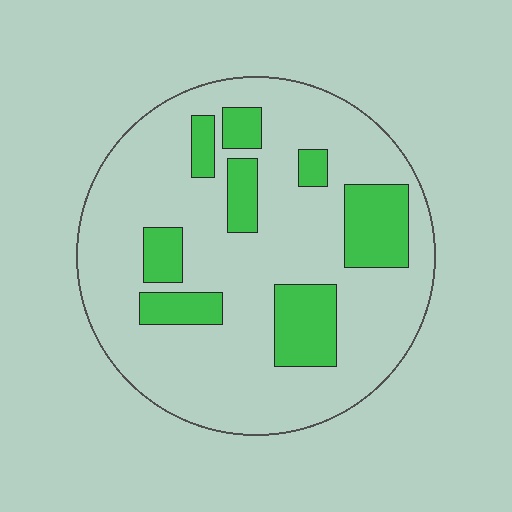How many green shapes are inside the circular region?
8.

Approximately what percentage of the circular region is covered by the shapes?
Approximately 20%.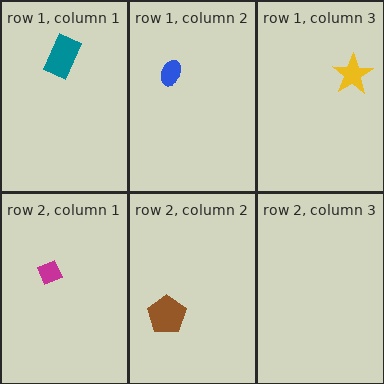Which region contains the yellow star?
The row 1, column 3 region.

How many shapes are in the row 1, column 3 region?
1.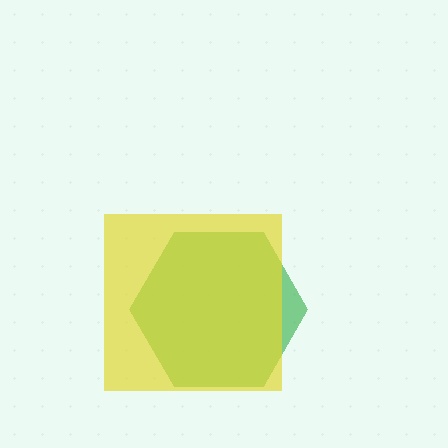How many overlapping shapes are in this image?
There are 2 overlapping shapes in the image.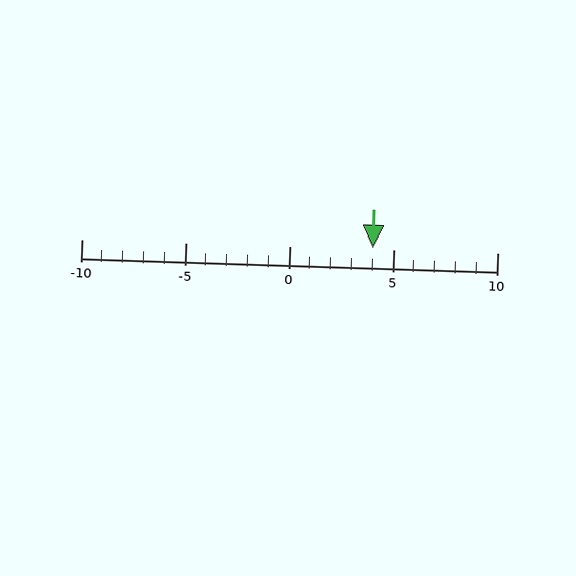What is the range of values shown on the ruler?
The ruler shows values from -10 to 10.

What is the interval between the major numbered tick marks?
The major tick marks are spaced 5 units apart.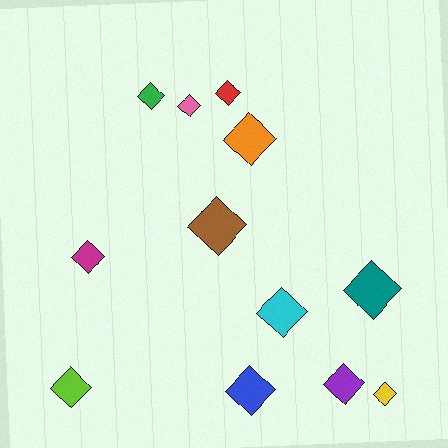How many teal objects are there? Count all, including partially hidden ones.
There is 1 teal object.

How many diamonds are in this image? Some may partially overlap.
There are 12 diamonds.